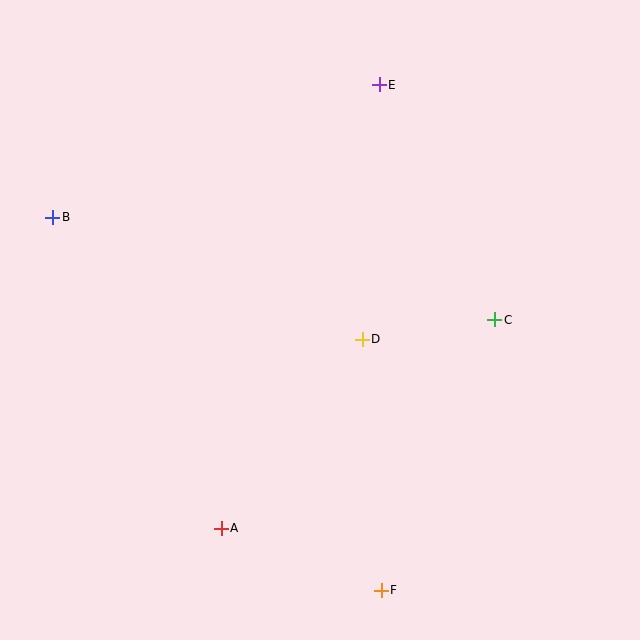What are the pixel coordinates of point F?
Point F is at (381, 590).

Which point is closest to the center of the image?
Point D at (362, 339) is closest to the center.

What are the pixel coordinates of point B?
Point B is at (53, 217).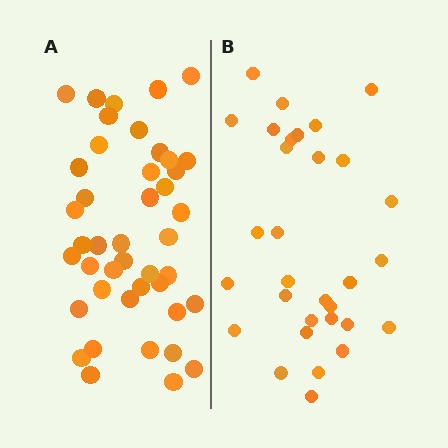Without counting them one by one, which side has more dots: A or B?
Region A (the left region) has more dots.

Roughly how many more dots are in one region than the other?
Region A has roughly 12 or so more dots than region B.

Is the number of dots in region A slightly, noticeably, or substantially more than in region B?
Region A has noticeably more, but not dramatically so. The ratio is roughly 1.4 to 1.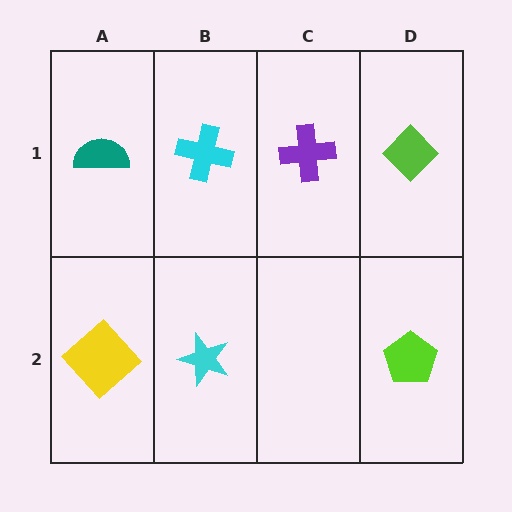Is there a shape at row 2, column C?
No, that cell is empty.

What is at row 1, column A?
A teal semicircle.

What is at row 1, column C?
A purple cross.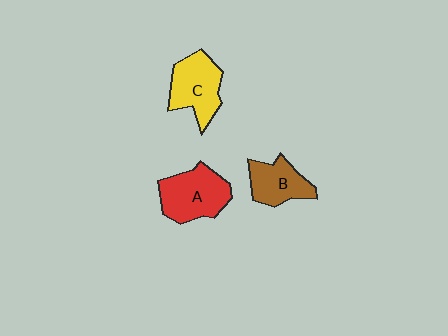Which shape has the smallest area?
Shape B (brown).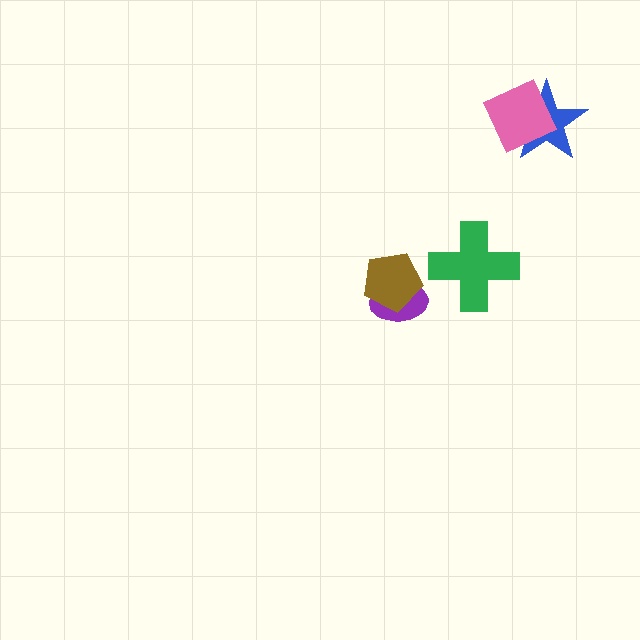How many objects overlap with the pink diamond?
1 object overlaps with the pink diamond.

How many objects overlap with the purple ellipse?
1 object overlaps with the purple ellipse.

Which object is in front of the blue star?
The pink diamond is in front of the blue star.